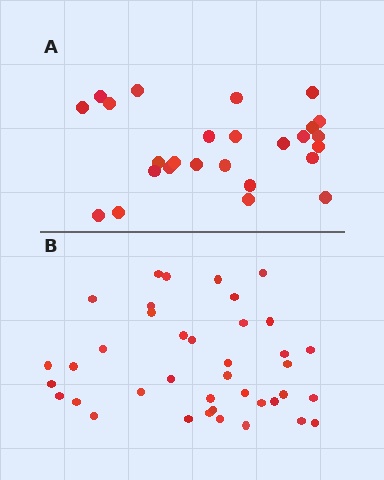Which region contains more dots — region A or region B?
Region B (the bottom region) has more dots.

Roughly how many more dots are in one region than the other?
Region B has approximately 15 more dots than region A.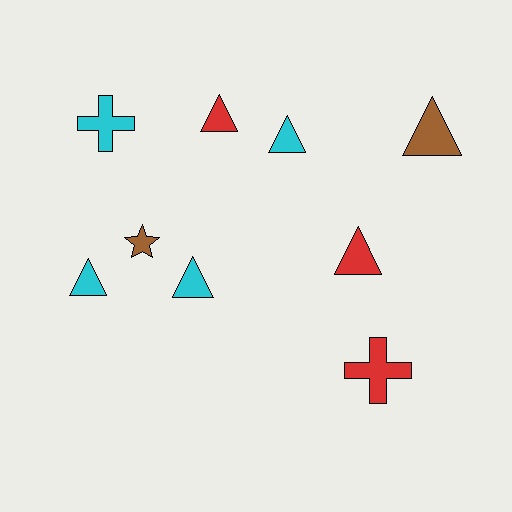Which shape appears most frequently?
Triangle, with 6 objects.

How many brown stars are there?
There is 1 brown star.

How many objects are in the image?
There are 9 objects.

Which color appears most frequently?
Cyan, with 4 objects.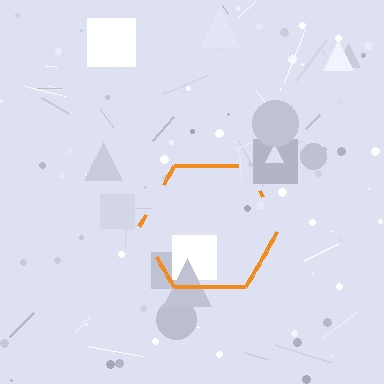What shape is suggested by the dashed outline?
The dashed outline suggests a hexagon.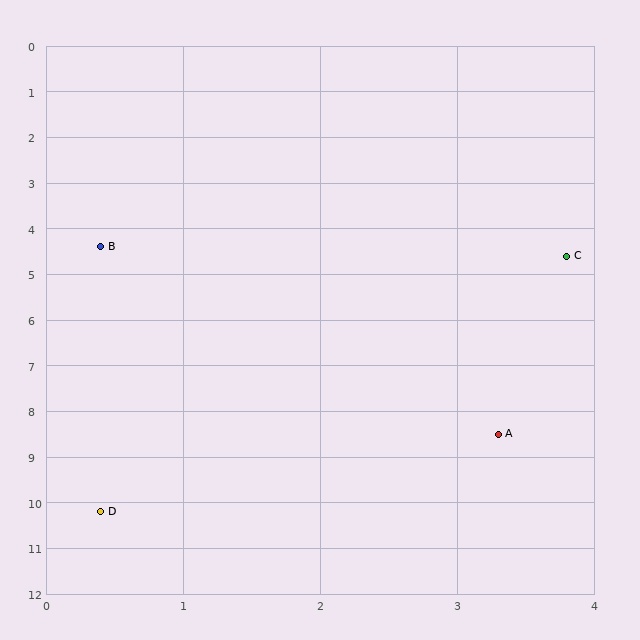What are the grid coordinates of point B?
Point B is at approximately (0.4, 4.4).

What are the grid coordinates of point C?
Point C is at approximately (3.8, 4.6).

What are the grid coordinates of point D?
Point D is at approximately (0.4, 10.2).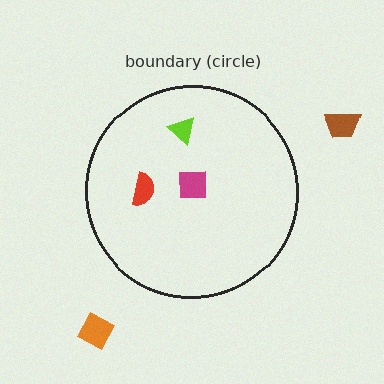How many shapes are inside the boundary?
3 inside, 2 outside.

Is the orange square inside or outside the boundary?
Outside.